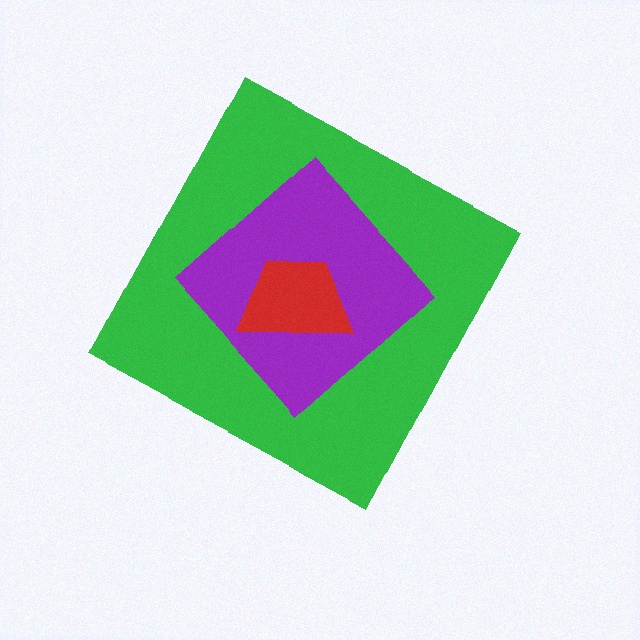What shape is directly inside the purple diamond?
The red trapezoid.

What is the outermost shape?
The green diamond.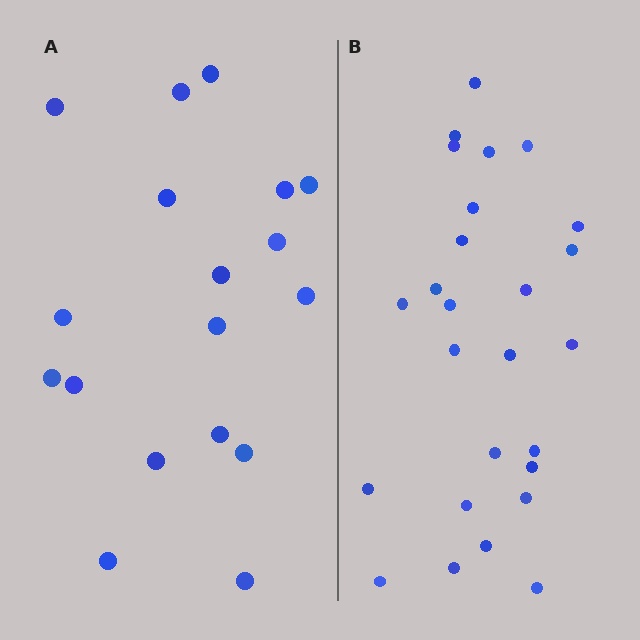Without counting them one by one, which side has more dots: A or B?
Region B (the right region) has more dots.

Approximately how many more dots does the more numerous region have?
Region B has roughly 8 or so more dots than region A.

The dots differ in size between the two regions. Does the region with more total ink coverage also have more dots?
No. Region A has more total ink coverage because its dots are larger, but region B actually contains more individual dots. Total area can be misleading — the number of items is what matters here.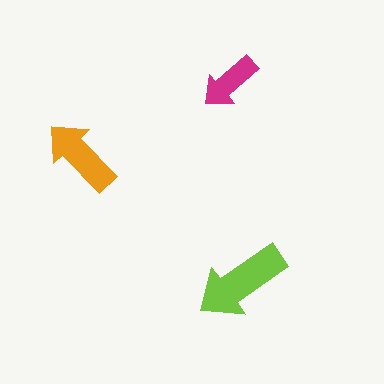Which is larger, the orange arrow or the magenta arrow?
The orange one.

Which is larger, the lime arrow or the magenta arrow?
The lime one.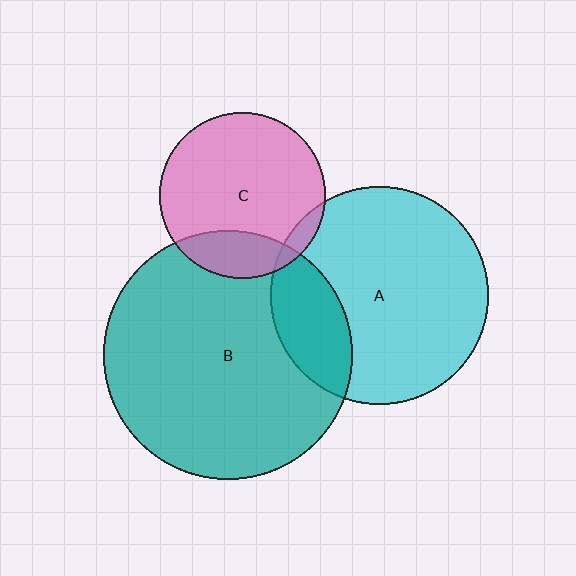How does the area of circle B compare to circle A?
Approximately 1.3 times.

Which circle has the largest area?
Circle B (teal).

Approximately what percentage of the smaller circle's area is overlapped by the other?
Approximately 20%.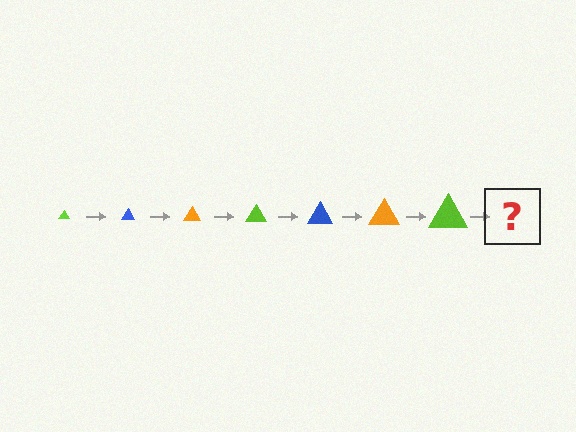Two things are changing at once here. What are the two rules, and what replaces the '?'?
The two rules are that the triangle grows larger each step and the color cycles through lime, blue, and orange. The '?' should be a blue triangle, larger than the previous one.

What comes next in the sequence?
The next element should be a blue triangle, larger than the previous one.